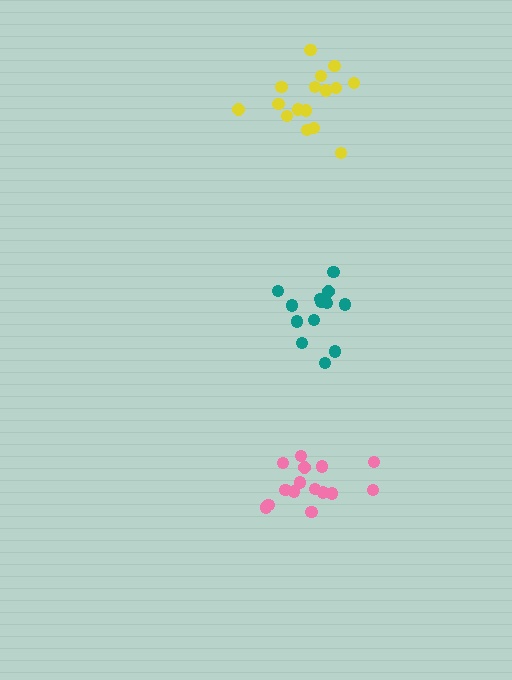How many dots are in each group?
Group 1: 16 dots, Group 2: 15 dots, Group 3: 13 dots (44 total).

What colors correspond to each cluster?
The clusters are colored: yellow, pink, teal.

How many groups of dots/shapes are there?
There are 3 groups.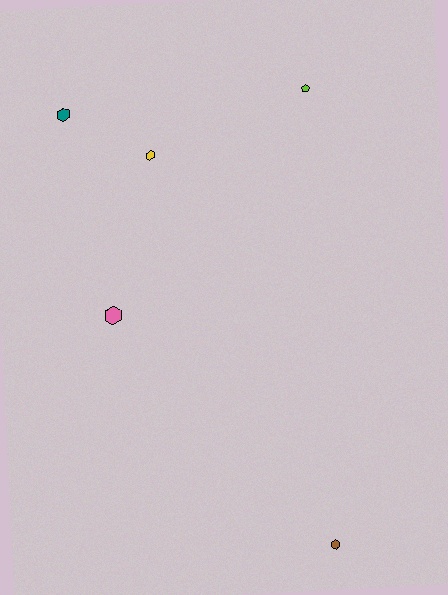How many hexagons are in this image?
There are 4 hexagons.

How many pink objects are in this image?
There is 1 pink object.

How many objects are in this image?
There are 5 objects.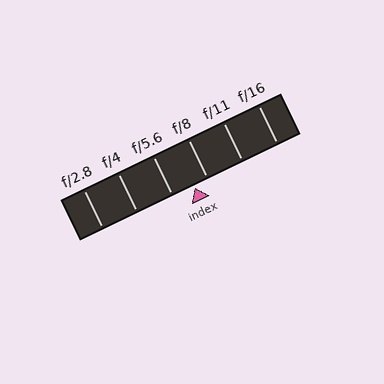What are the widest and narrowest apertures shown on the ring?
The widest aperture shown is f/2.8 and the narrowest is f/16.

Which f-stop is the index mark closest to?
The index mark is closest to f/8.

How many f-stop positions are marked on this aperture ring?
There are 6 f-stop positions marked.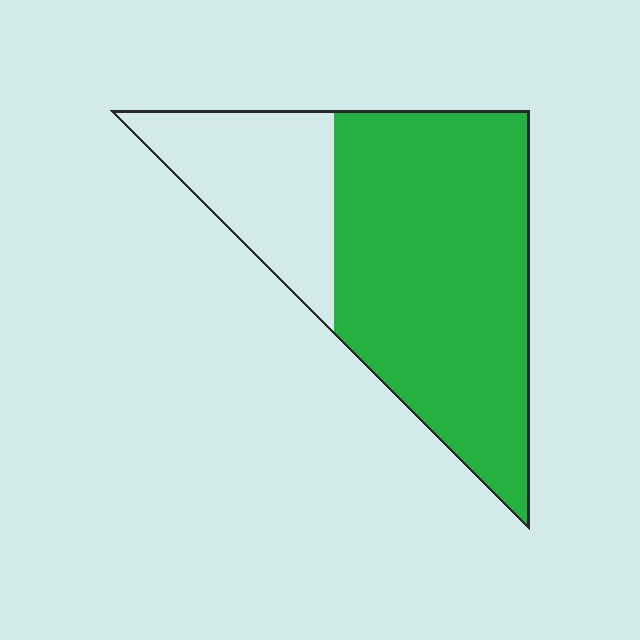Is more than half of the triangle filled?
Yes.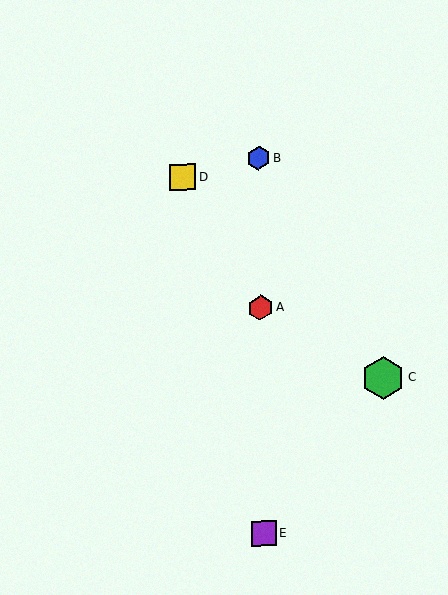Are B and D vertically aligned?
No, B is at x≈259 and D is at x≈183.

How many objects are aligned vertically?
3 objects (A, B, E) are aligned vertically.